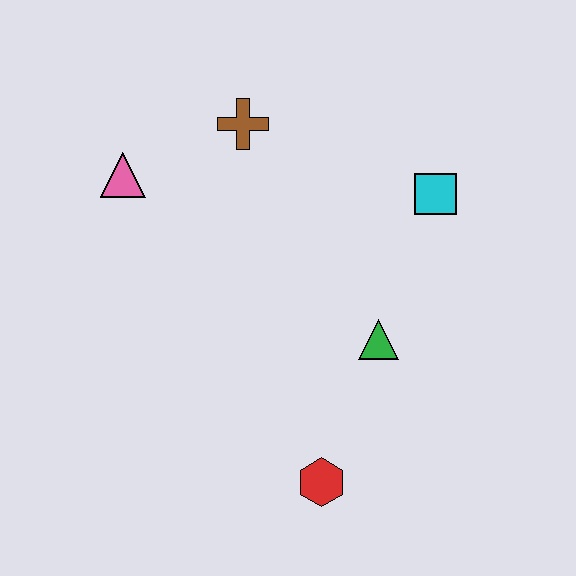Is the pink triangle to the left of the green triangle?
Yes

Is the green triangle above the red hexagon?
Yes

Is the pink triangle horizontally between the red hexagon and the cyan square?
No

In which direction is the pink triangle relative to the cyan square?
The pink triangle is to the left of the cyan square.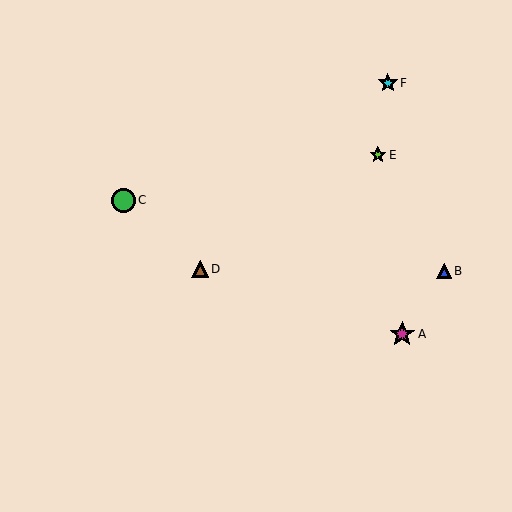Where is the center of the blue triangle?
The center of the blue triangle is at (444, 271).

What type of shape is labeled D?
Shape D is a brown triangle.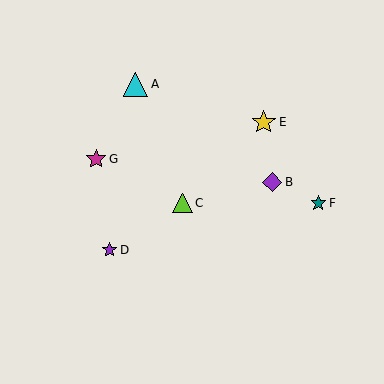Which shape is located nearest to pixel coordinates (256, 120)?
The yellow star (labeled E) at (264, 122) is nearest to that location.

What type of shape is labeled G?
Shape G is a magenta star.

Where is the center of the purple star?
The center of the purple star is at (109, 250).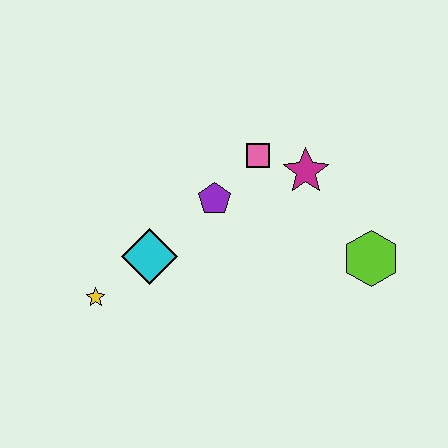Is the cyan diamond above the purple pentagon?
No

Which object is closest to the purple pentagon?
The pink square is closest to the purple pentagon.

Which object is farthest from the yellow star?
The lime hexagon is farthest from the yellow star.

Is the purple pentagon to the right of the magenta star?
No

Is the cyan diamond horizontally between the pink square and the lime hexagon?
No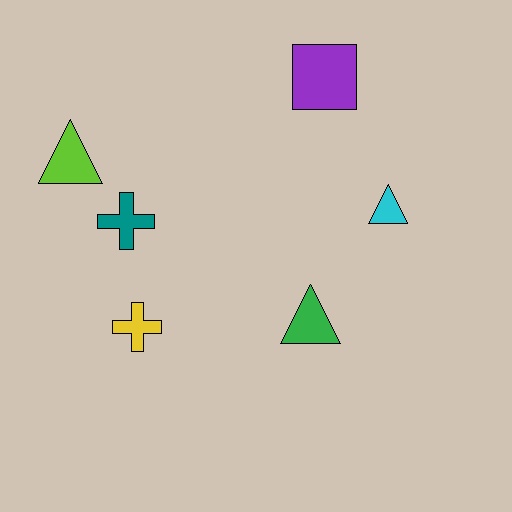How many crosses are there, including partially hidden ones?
There are 2 crosses.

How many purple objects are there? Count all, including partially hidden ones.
There is 1 purple object.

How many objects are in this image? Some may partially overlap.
There are 6 objects.